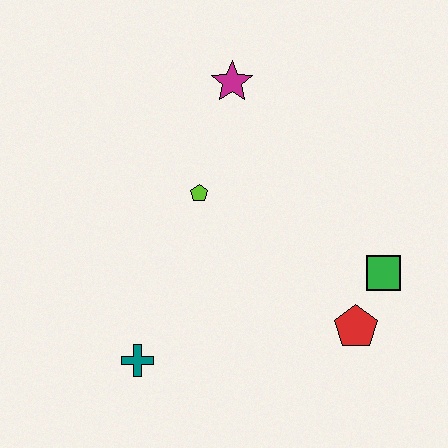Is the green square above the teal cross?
Yes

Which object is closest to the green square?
The red pentagon is closest to the green square.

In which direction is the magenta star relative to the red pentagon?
The magenta star is above the red pentagon.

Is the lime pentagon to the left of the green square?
Yes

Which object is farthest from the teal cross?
The magenta star is farthest from the teal cross.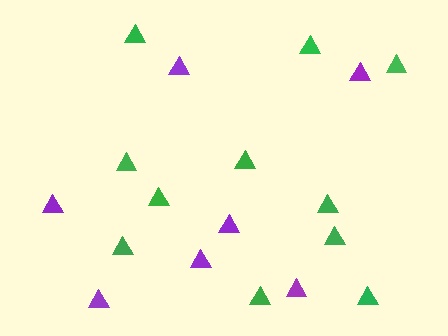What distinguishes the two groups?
There are 2 groups: one group of green triangles (11) and one group of purple triangles (7).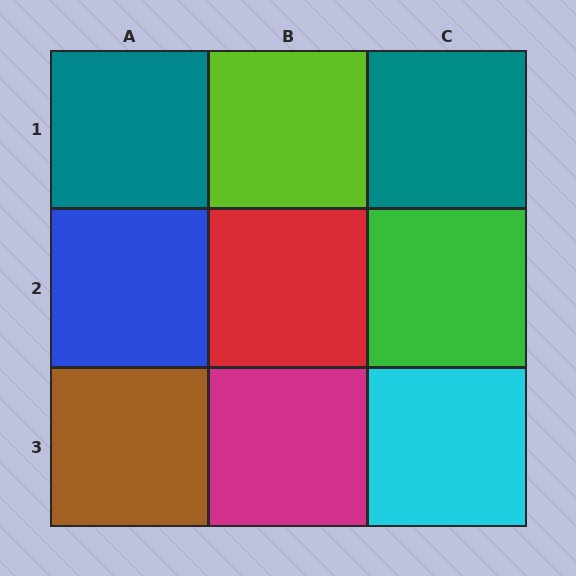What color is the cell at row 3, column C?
Cyan.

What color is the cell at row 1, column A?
Teal.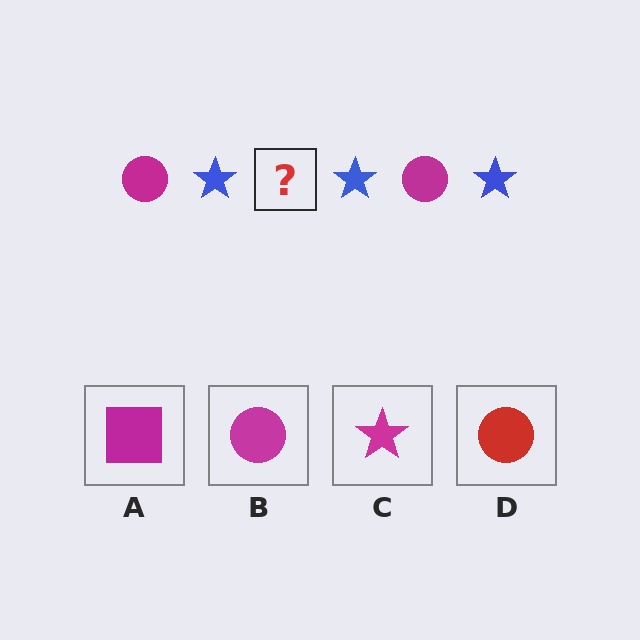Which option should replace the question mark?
Option B.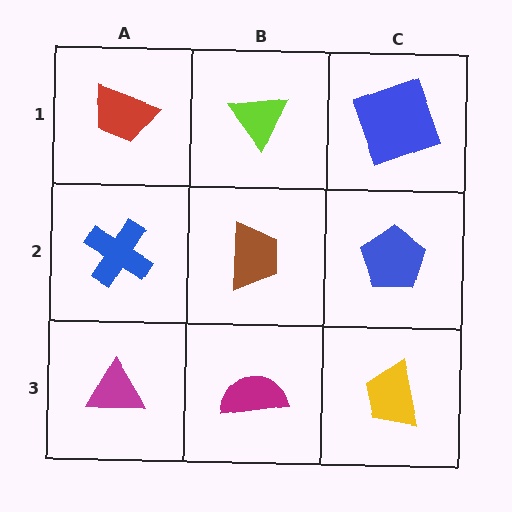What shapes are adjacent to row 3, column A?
A blue cross (row 2, column A), a magenta semicircle (row 3, column B).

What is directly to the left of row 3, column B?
A magenta triangle.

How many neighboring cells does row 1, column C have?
2.